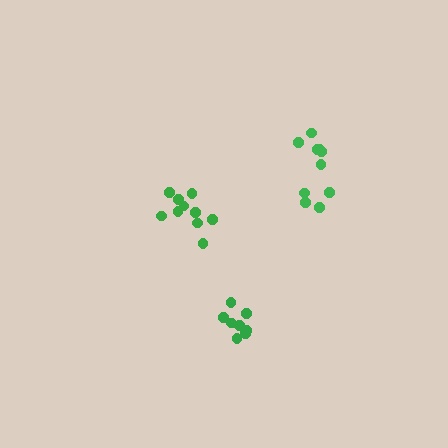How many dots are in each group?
Group 1: 10 dots, Group 2: 10 dots, Group 3: 8 dots (28 total).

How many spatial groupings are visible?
There are 3 spatial groupings.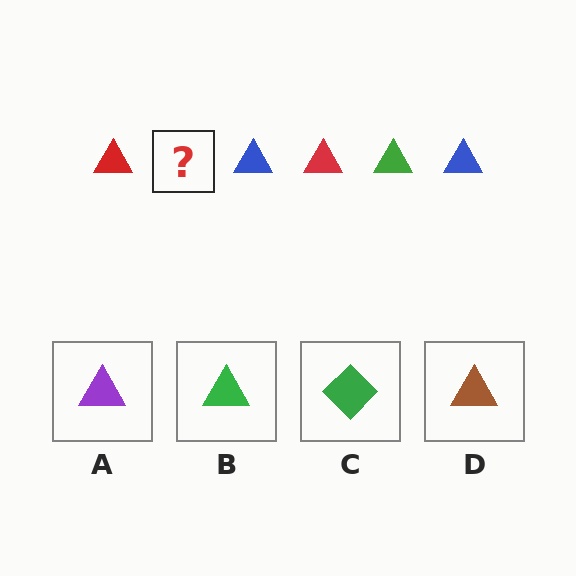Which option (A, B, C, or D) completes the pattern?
B.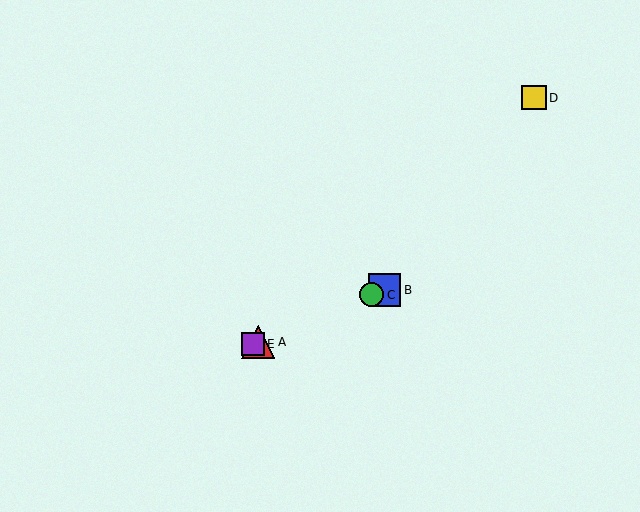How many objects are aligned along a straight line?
4 objects (A, B, C, E) are aligned along a straight line.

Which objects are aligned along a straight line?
Objects A, B, C, E are aligned along a straight line.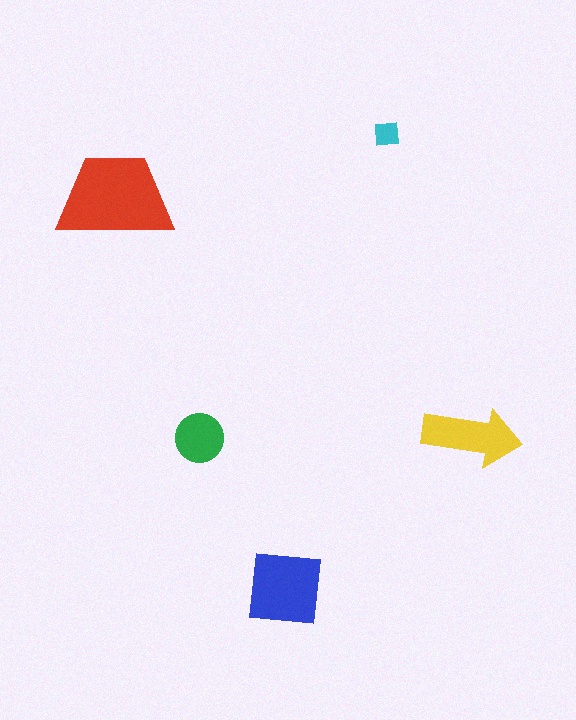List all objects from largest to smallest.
The red trapezoid, the blue square, the yellow arrow, the green circle, the cyan square.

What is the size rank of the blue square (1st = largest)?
2nd.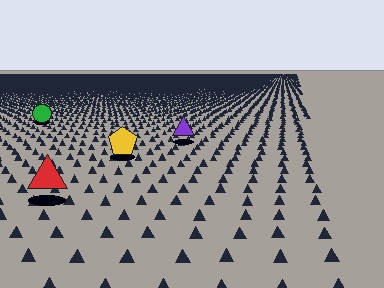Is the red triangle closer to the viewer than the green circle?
Yes. The red triangle is closer — you can tell from the texture gradient: the ground texture is coarser near it.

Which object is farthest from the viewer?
The green circle is farthest from the viewer. It appears smaller and the ground texture around it is denser.